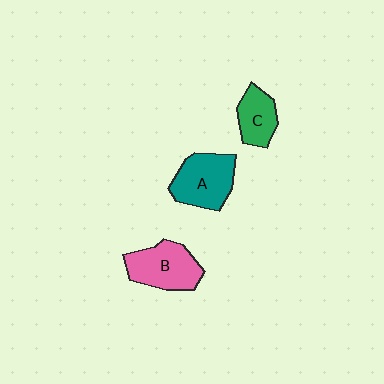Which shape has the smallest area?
Shape C (green).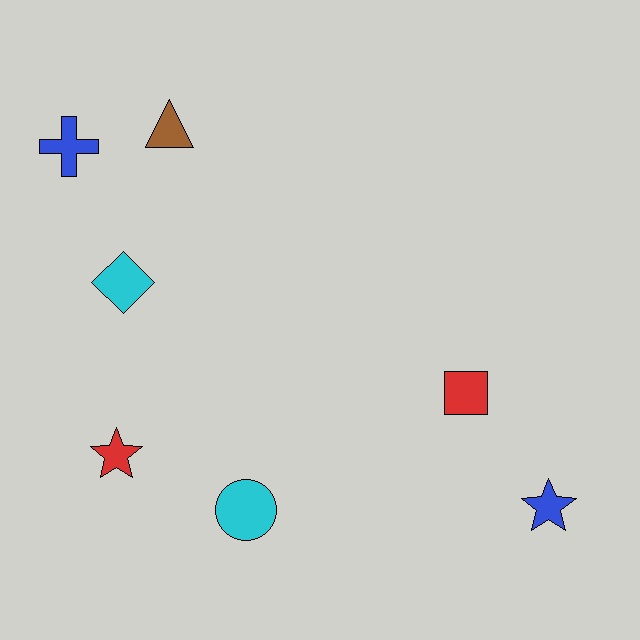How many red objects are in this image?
There are 2 red objects.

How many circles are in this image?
There is 1 circle.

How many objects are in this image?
There are 7 objects.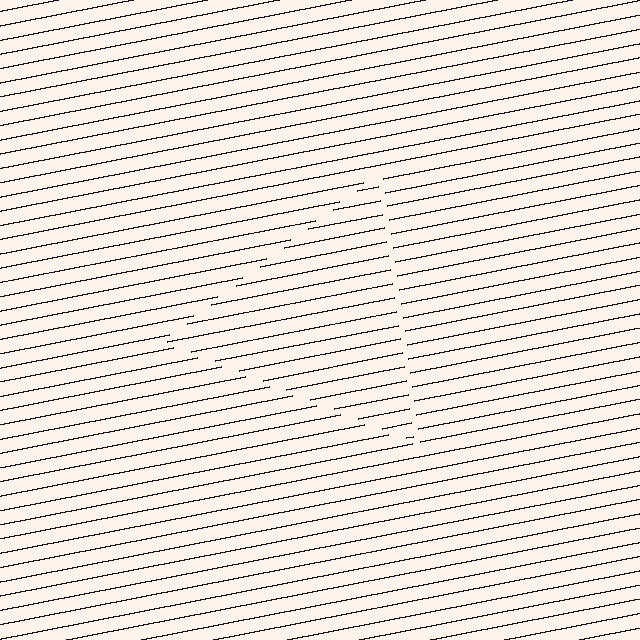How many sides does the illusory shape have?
3 sides — the line-ends trace a triangle.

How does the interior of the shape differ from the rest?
The interior of the shape contains the same grating, shifted by half a period — the contour is defined by the phase discontinuity where line-ends from the inner and outer gratings abut.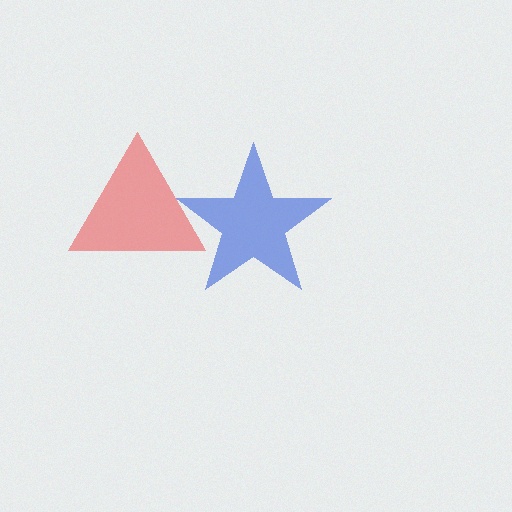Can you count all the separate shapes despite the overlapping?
Yes, there are 2 separate shapes.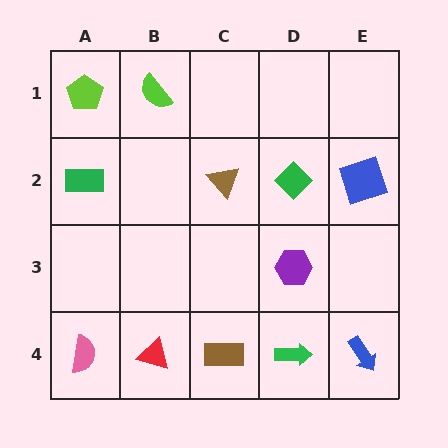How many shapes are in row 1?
2 shapes.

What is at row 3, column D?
A purple hexagon.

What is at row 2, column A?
A green rectangle.